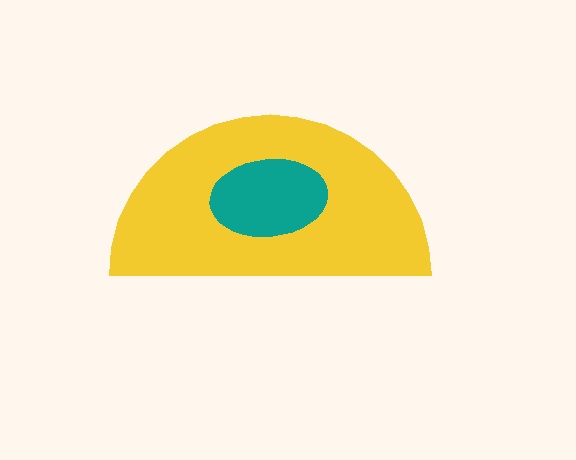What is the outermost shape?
The yellow semicircle.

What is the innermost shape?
The teal ellipse.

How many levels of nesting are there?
2.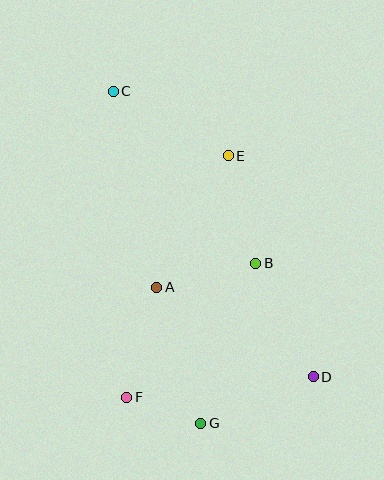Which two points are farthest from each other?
Points C and D are farthest from each other.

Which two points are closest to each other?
Points F and G are closest to each other.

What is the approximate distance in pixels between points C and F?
The distance between C and F is approximately 306 pixels.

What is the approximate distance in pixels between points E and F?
The distance between E and F is approximately 262 pixels.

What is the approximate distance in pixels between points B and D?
The distance between B and D is approximately 127 pixels.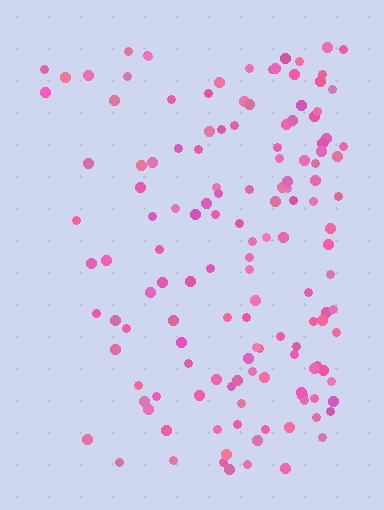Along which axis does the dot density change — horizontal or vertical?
Horizontal.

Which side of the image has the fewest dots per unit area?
The left.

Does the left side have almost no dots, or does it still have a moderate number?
Still a moderate number, just noticeably fewer than the right.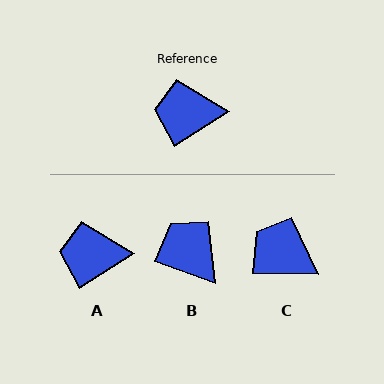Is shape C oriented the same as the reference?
No, it is off by about 33 degrees.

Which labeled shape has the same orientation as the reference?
A.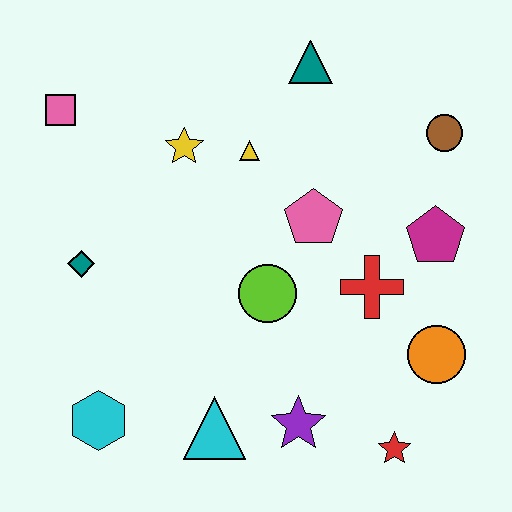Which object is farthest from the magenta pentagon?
The pink square is farthest from the magenta pentagon.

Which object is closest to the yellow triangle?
The yellow star is closest to the yellow triangle.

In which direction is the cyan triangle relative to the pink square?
The cyan triangle is below the pink square.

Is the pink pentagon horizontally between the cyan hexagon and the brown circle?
Yes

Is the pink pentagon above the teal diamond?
Yes